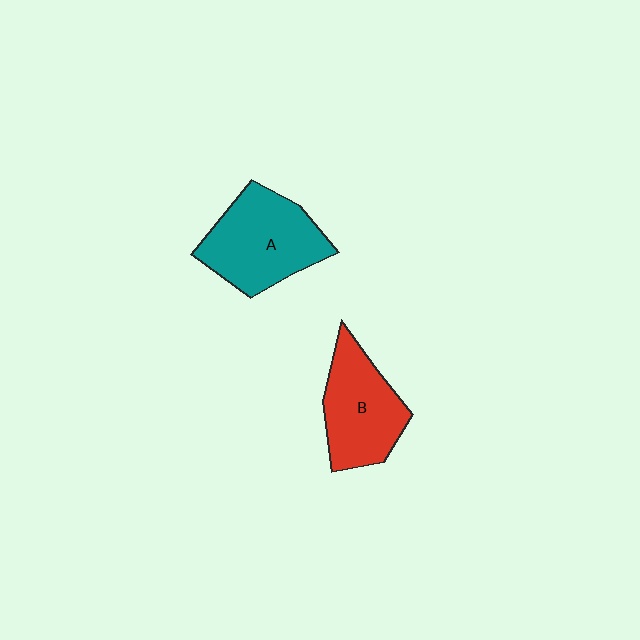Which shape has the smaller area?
Shape B (red).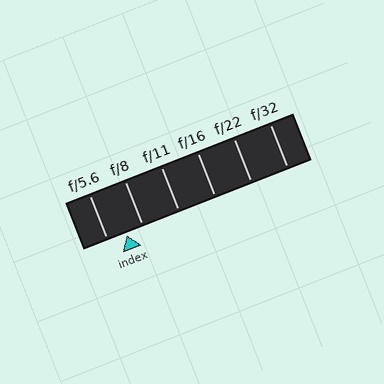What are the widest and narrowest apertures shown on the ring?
The widest aperture shown is f/5.6 and the narrowest is f/32.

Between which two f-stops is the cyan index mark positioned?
The index mark is between f/5.6 and f/8.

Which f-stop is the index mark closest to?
The index mark is closest to f/8.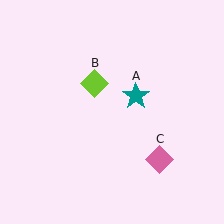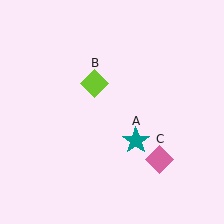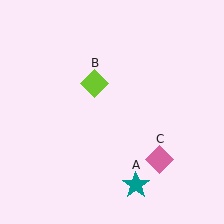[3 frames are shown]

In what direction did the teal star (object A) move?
The teal star (object A) moved down.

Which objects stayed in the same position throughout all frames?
Lime diamond (object B) and pink diamond (object C) remained stationary.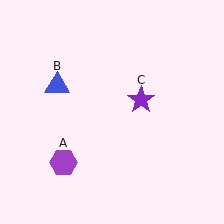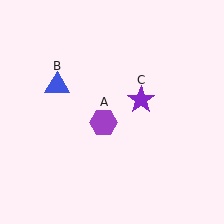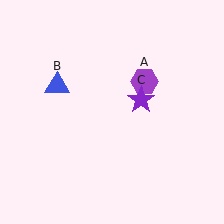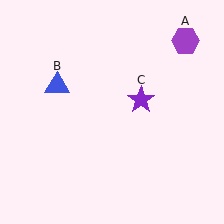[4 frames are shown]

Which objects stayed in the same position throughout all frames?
Blue triangle (object B) and purple star (object C) remained stationary.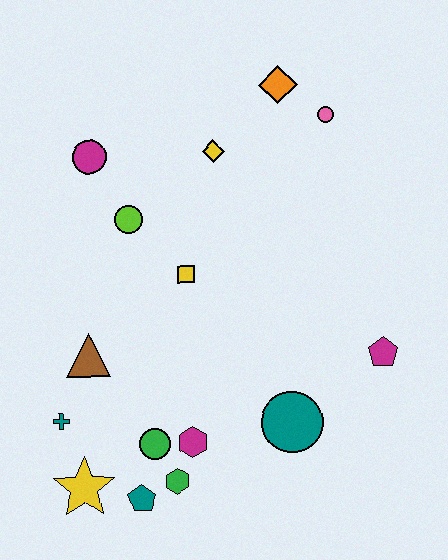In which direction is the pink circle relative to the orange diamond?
The pink circle is to the right of the orange diamond.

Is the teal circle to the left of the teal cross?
No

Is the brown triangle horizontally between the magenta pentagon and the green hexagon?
No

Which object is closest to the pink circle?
The orange diamond is closest to the pink circle.